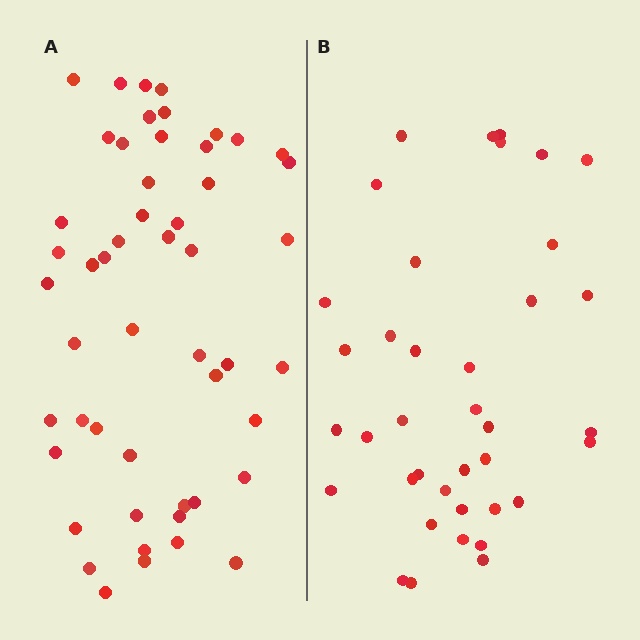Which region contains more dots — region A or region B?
Region A (the left region) has more dots.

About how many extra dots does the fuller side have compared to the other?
Region A has approximately 15 more dots than region B.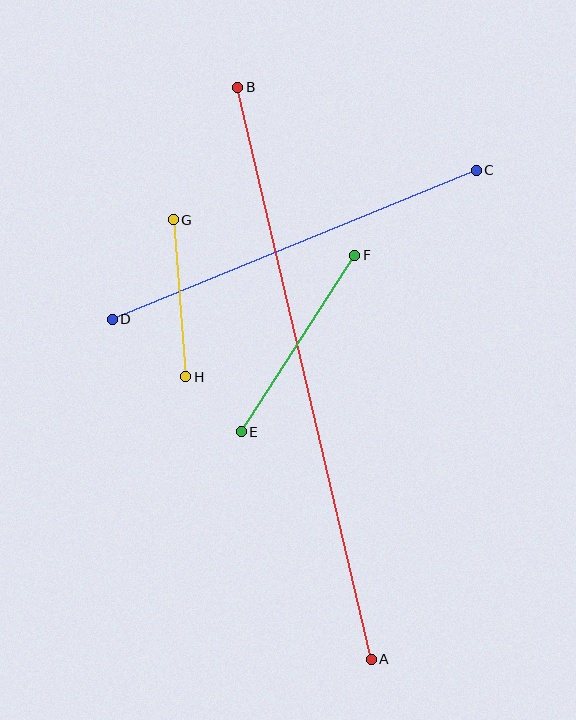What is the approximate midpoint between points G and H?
The midpoint is at approximately (179, 298) pixels.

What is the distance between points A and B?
The distance is approximately 587 pixels.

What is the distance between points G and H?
The distance is approximately 157 pixels.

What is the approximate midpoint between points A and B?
The midpoint is at approximately (304, 373) pixels.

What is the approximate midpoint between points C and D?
The midpoint is at approximately (294, 245) pixels.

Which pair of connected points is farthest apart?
Points A and B are farthest apart.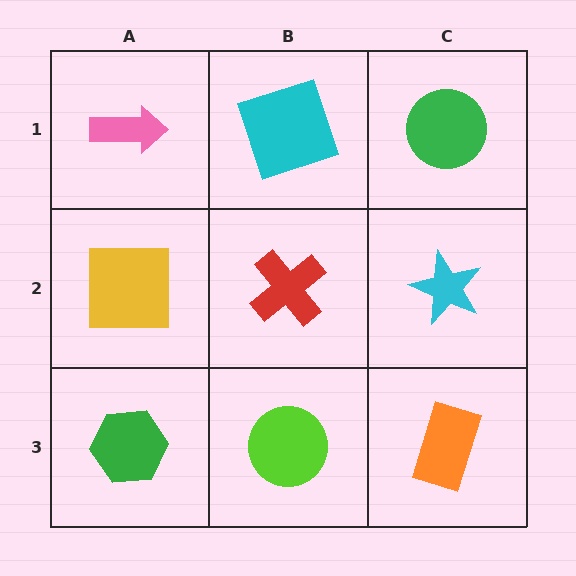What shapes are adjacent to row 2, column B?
A cyan square (row 1, column B), a lime circle (row 3, column B), a yellow square (row 2, column A), a cyan star (row 2, column C).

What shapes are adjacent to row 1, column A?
A yellow square (row 2, column A), a cyan square (row 1, column B).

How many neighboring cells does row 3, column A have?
2.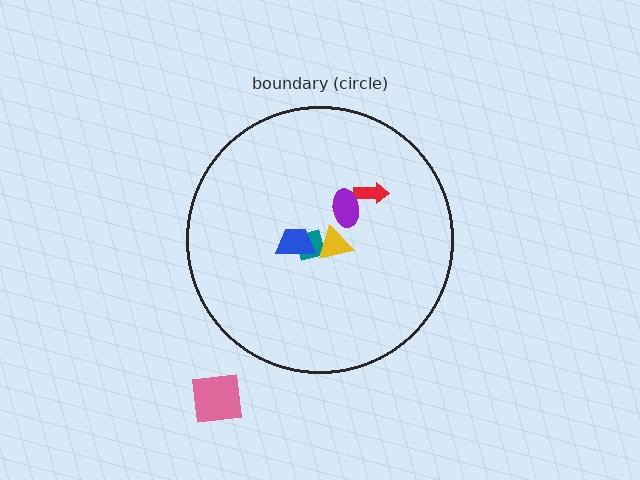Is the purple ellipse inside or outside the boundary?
Inside.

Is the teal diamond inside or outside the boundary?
Inside.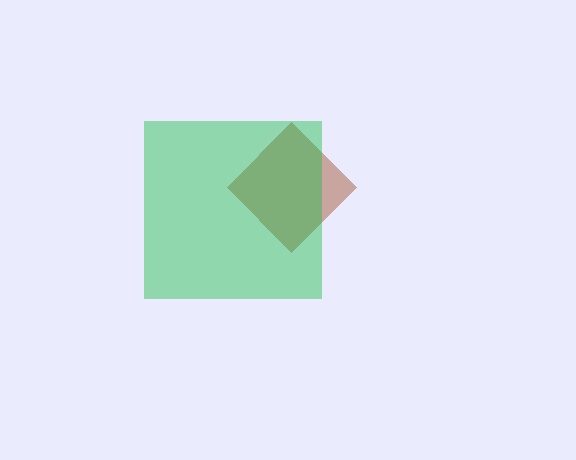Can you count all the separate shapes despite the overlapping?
Yes, there are 2 separate shapes.